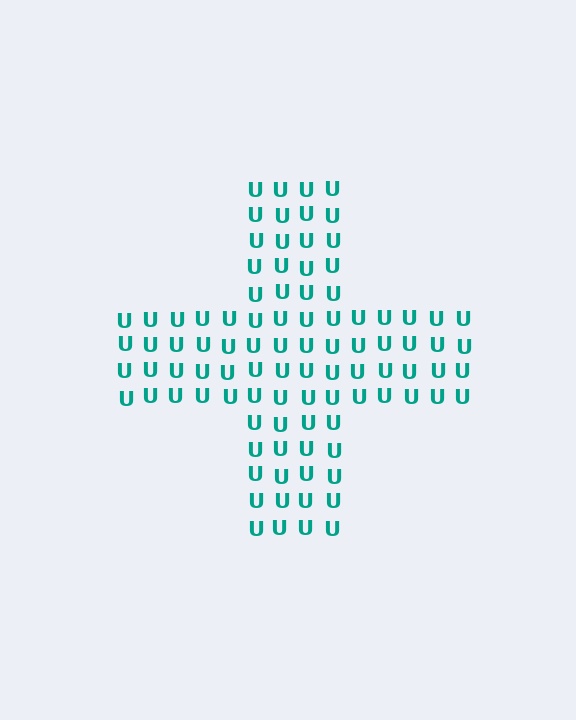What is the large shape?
The large shape is a cross.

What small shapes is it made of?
It is made of small letter U's.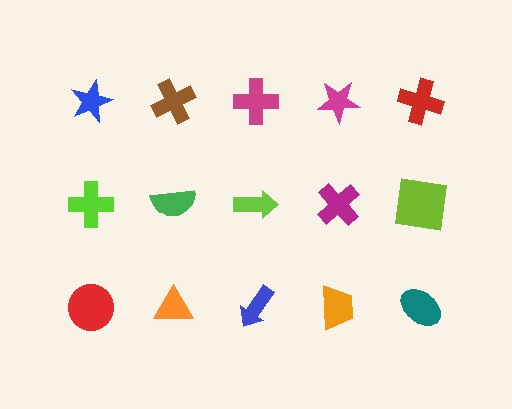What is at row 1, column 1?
A blue star.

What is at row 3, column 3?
A blue arrow.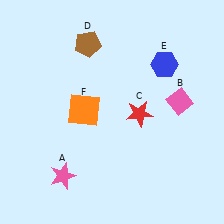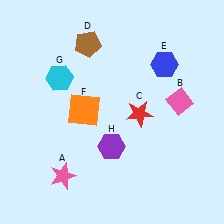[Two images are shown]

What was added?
A cyan hexagon (G), a purple hexagon (H) were added in Image 2.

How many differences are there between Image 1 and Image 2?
There are 2 differences between the two images.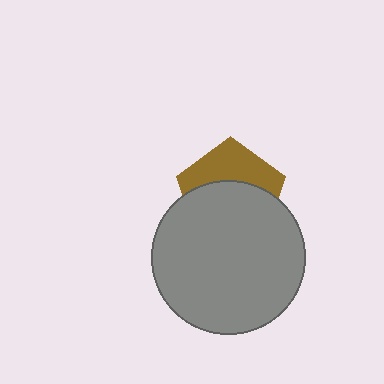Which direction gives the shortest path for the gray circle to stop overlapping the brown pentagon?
Moving down gives the shortest separation.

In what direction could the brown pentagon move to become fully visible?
The brown pentagon could move up. That would shift it out from behind the gray circle entirely.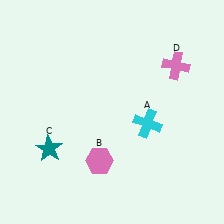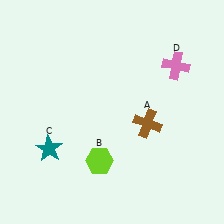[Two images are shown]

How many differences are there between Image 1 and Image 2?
There are 2 differences between the two images.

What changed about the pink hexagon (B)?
In Image 1, B is pink. In Image 2, it changed to lime.